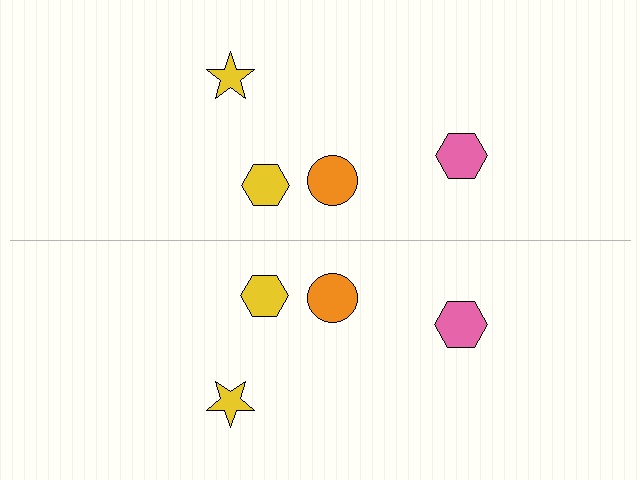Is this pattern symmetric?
Yes, this pattern has bilateral (reflection) symmetry.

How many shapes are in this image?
There are 8 shapes in this image.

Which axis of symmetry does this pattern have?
The pattern has a horizontal axis of symmetry running through the center of the image.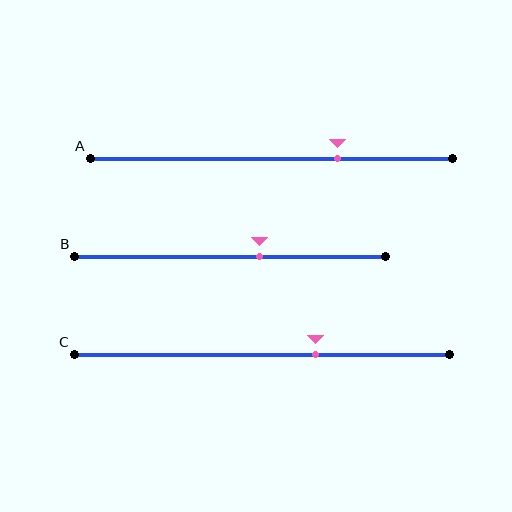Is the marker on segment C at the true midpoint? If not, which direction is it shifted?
No, the marker on segment C is shifted to the right by about 14% of the segment length.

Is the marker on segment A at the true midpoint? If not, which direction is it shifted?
No, the marker on segment A is shifted to the right by about 18% of the segment length.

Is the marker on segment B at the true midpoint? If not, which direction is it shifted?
No, the marker on segment B is shifted to the right by about 10% of the segment length.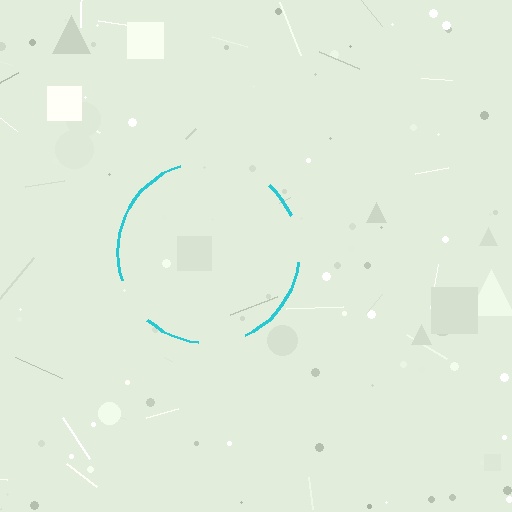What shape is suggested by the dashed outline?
The dashed outline suggests a circle.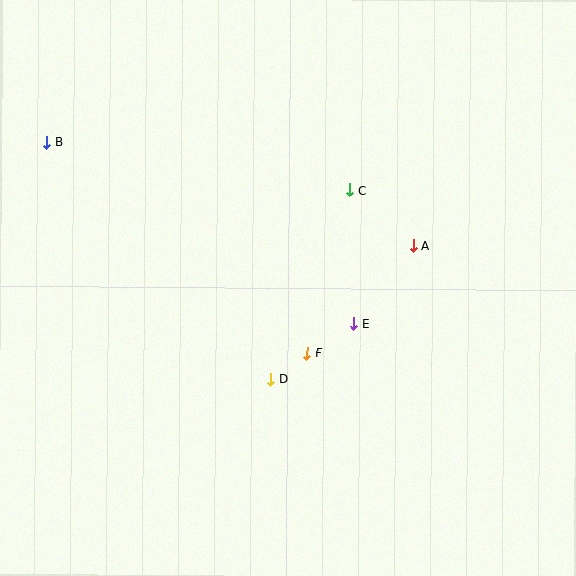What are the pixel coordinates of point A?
Point A is at (414, 246).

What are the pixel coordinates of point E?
Point E is at (354, 323).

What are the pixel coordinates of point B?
Point B is at (47, 142).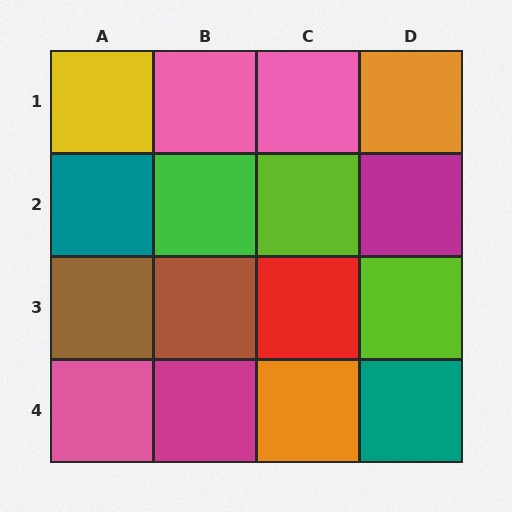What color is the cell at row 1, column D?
Orange.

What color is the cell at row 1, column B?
Pink.